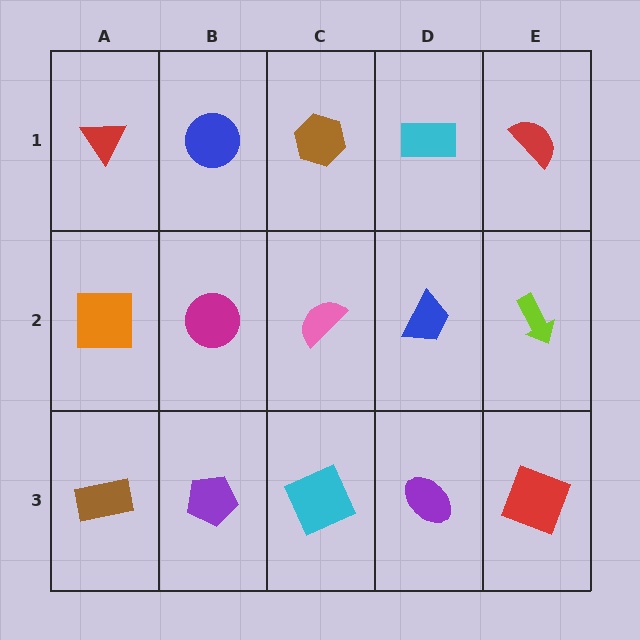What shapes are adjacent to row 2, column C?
A brown hexagon (row 1, column C), a cyan square (row 3, column C), a magenta circle (row 2, column B), a blue trapezoid (row 2, column D).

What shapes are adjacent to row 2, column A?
A red triangle (row 1, column A), a brown rectangle (row 3, column A), a magenta circle (row 2, column B).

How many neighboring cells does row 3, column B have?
3.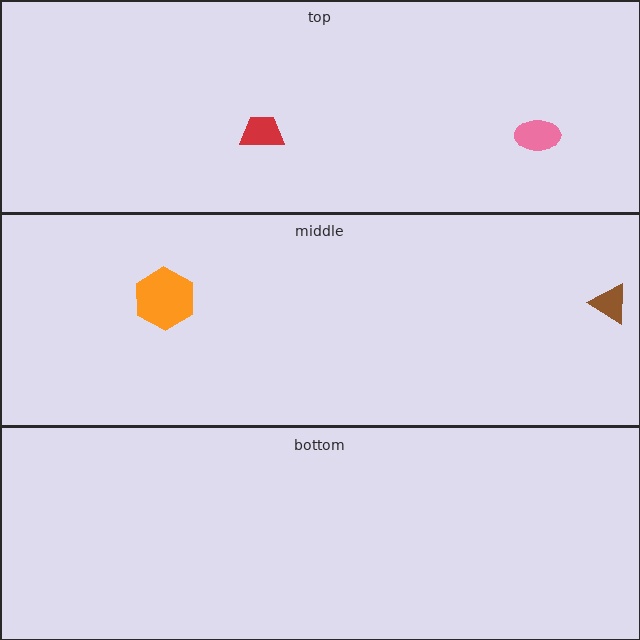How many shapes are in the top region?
2.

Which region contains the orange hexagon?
The middle region.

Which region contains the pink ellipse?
The top region.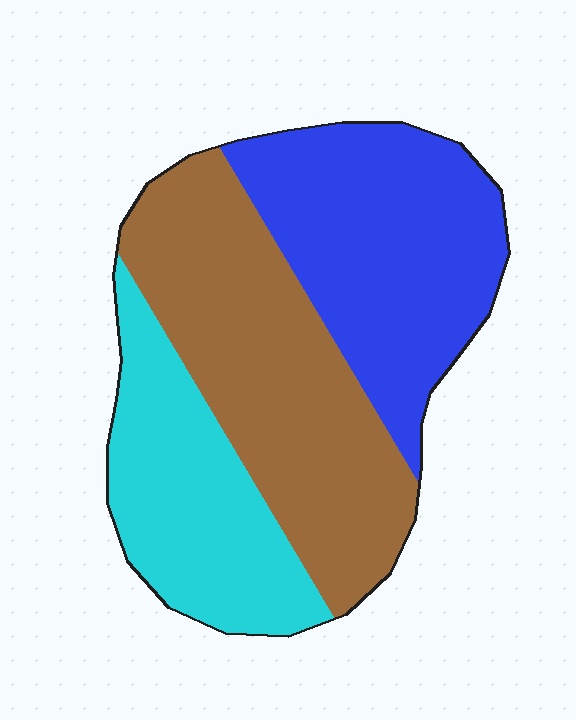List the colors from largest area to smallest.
From largest to smallest: brown, blue, cyan.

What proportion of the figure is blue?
Blue covers around 35% of the figure.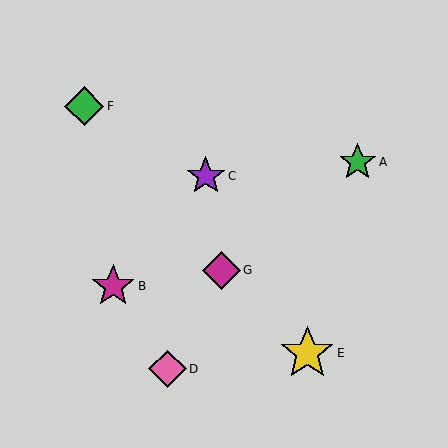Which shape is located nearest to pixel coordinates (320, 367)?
The yellow star (labeled E) at (307, 353) is nearest to that location.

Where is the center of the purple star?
The center of the purple star is at (206, 176).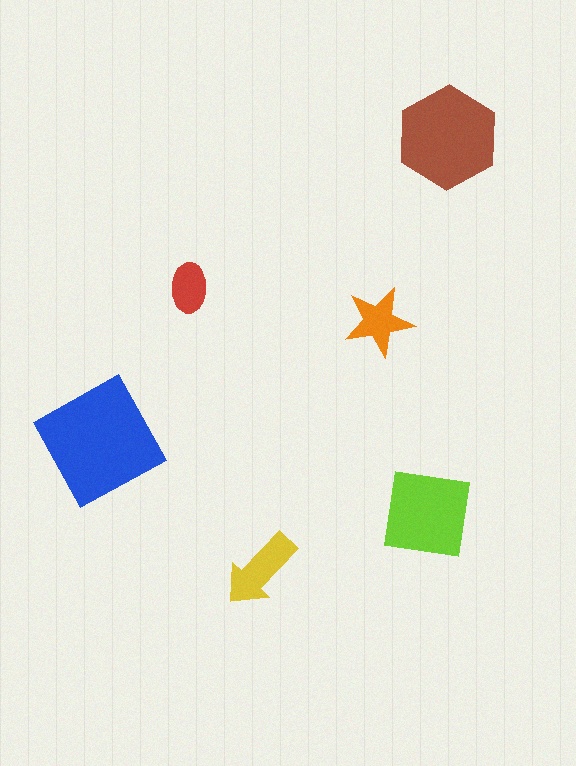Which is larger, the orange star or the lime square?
The lime square.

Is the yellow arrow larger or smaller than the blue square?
Smaller.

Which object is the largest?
The blue square.